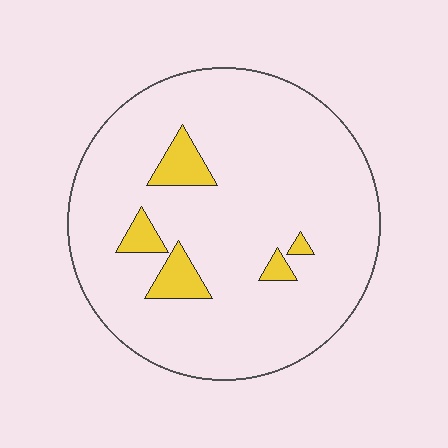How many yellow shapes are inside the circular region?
5.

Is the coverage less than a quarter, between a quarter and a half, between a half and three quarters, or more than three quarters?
Less than a quarter.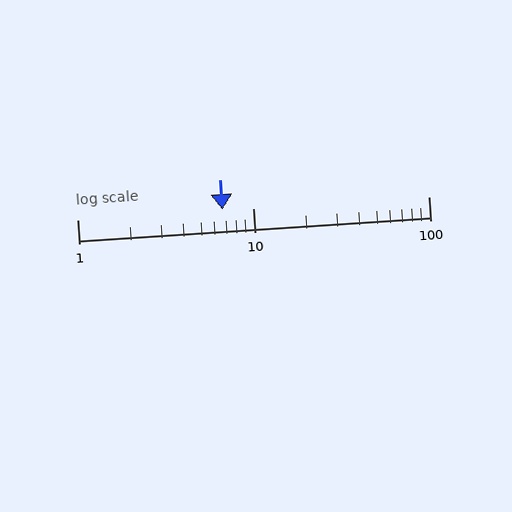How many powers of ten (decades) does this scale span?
The scale spans 2 decades, from 1 to 100.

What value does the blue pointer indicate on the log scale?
The pointer indicates approximately 6.7.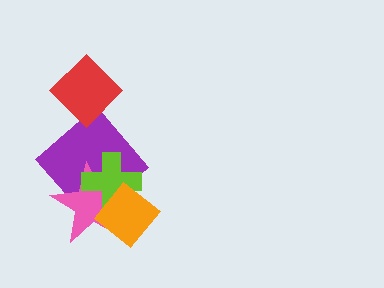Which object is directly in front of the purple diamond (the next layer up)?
The pink star is directly in front of the purple diamond.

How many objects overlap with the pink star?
3 objects overlap with the pink star.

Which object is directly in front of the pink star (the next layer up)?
The lime cross is directly in front of the pink star.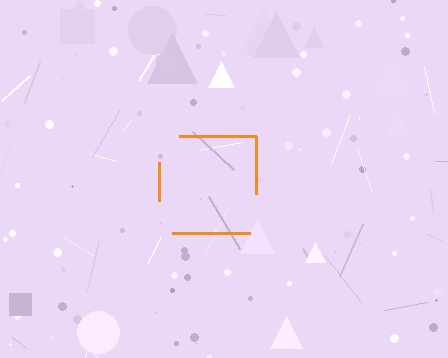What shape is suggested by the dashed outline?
The dashed outline suggests a square.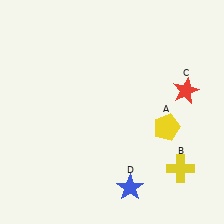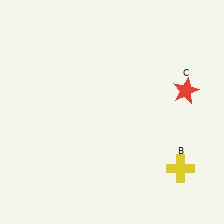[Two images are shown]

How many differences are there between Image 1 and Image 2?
There are 2 differences between the two images.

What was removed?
The blue star (D), the yellow pentagon (A) were removed in Image 2.